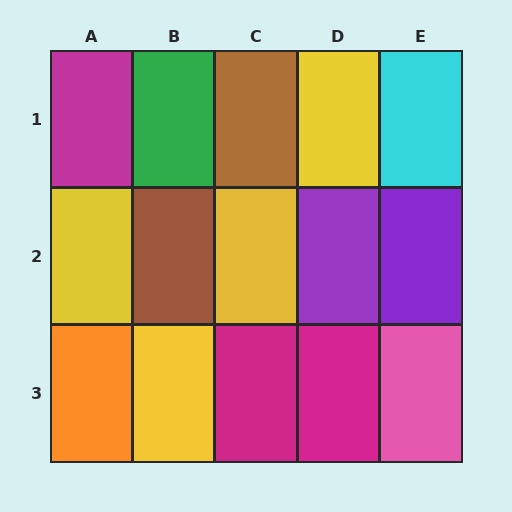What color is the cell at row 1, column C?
Brown.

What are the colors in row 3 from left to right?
Orange, yellow, magenta, magenta, pink.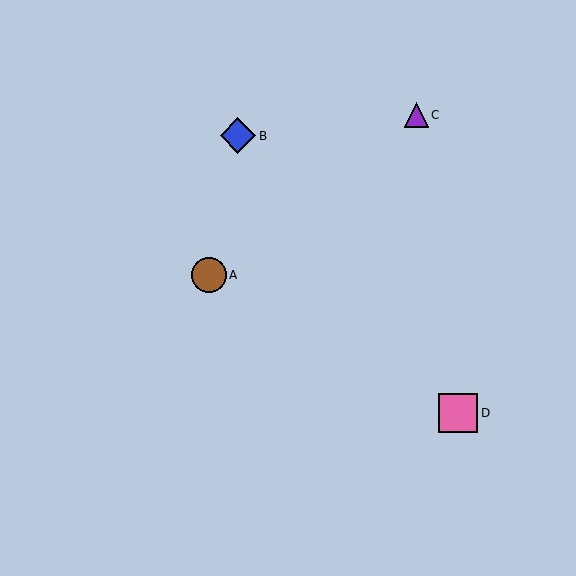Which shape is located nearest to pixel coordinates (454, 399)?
The pink square (labeled D) at (458, 413) is nearest to that location.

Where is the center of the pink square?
The center of the pink square is at (458, 413).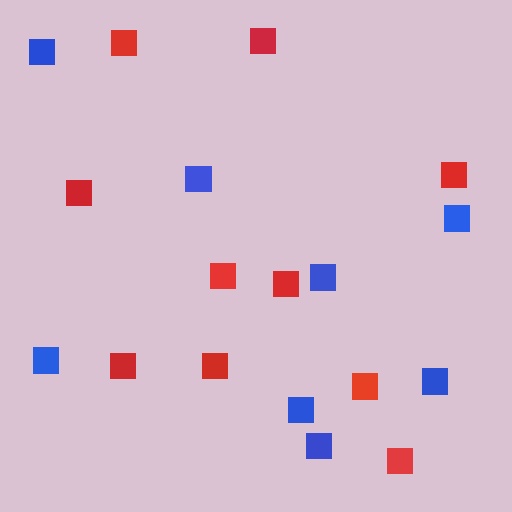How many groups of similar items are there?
There are 2 groups: one group of blue squares (8) and one group of red squares (10).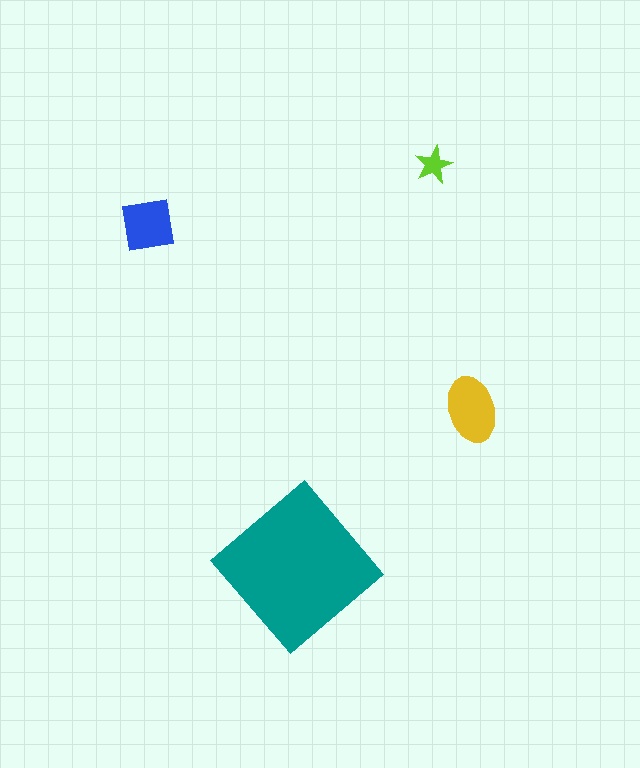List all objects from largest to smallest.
The teal diamond, the yellow ellipse, the blue square, the lime star.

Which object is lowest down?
The teal diamond is bottommost.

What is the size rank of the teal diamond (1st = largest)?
1st.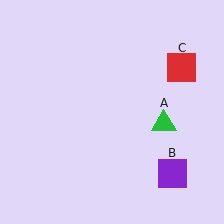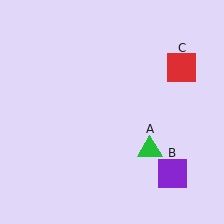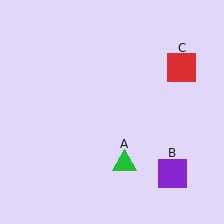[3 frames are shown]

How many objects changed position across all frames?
1 object changed position: green triangle (object A).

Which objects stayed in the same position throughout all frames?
Purple square (object B) and red square (object C) remained stationary.